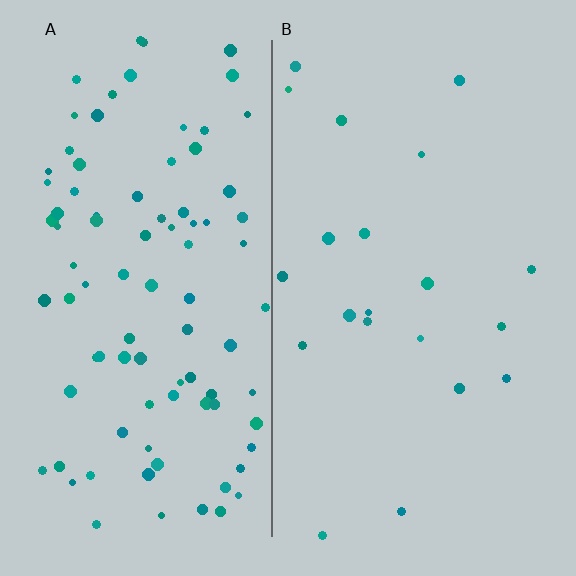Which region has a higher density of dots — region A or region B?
A (the left).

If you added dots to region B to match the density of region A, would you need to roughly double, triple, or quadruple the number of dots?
Approximately quadruple.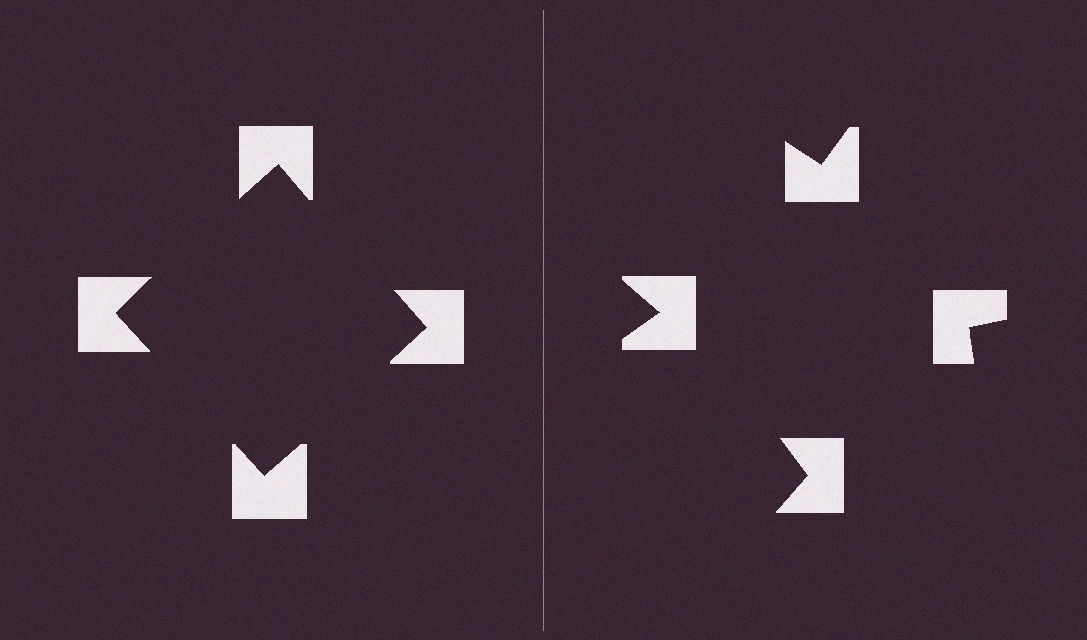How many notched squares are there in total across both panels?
8 — 4 on each side.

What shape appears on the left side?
An illusory square.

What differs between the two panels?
The notched squares are positioned identically on both sides; only the wedge orientations differ. On the left they align to a square; on the right they are misaligned.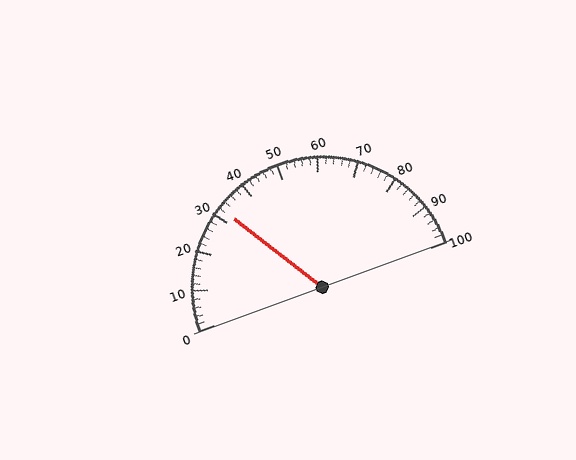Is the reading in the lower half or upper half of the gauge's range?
The reading is in the lower half of the range (0 to 100).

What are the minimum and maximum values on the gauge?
The gauge ranges from 0 to 100.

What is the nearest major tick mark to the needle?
The nearest major tick mark is 30.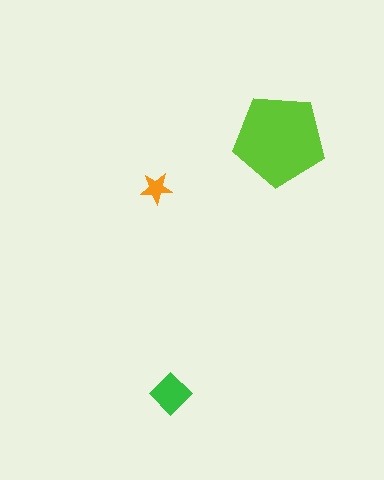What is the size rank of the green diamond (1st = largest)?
2nd.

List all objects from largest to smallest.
The lime pentagon, the green diamond, the orange star.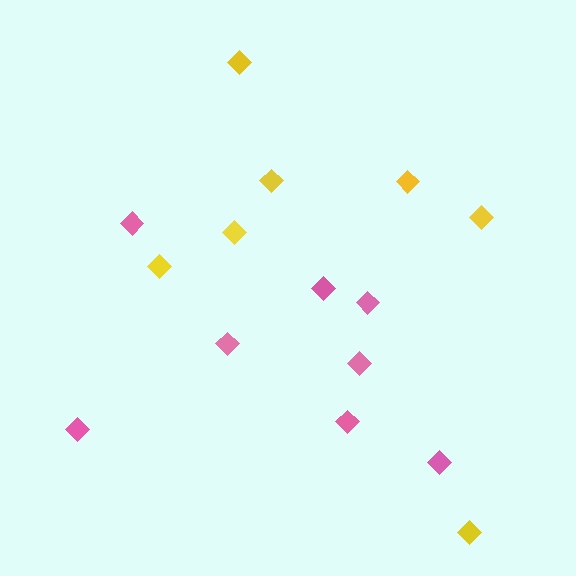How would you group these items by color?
There are 2 groups: one group of yellow diamonds (7) and one group of pink diamonds (8).